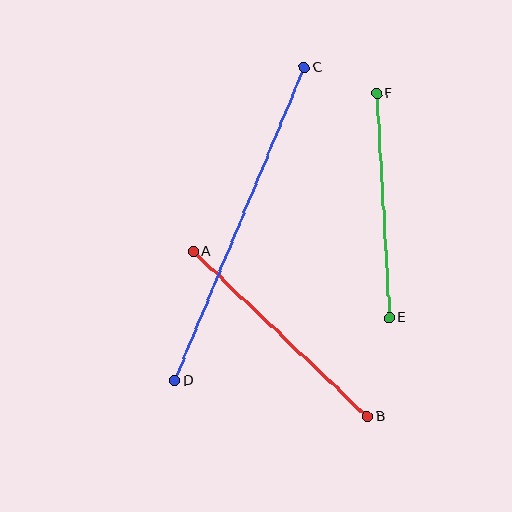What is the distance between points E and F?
The distance is approximately 224 pixels.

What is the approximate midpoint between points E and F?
The midpoint is at approximately (383, 206) pixels.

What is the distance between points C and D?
The distance is approximately 339 pixels.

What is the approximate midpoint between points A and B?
The midpoint is at approximately (280, 334) pixels.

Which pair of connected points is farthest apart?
Points C and D are farthest apart.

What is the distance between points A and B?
The distance is approximately 240 pixels.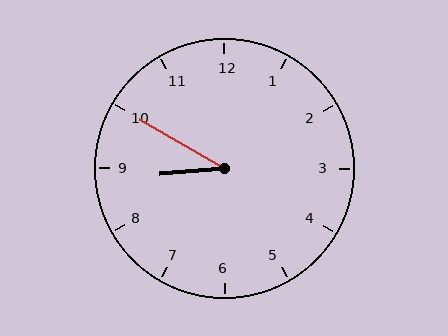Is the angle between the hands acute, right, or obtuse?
It is acute.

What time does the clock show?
8:50.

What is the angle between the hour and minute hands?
Approximately 35 degrees.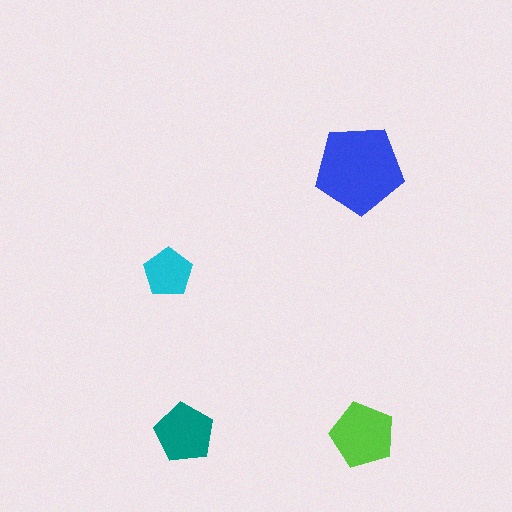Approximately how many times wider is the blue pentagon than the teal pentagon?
About 1.5 times wider.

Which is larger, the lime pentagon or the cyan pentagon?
The lime one.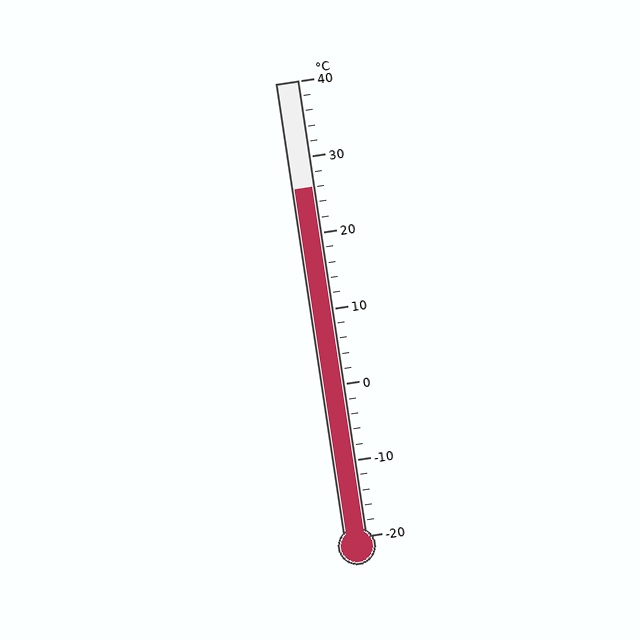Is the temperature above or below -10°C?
The temperature is above -10°C.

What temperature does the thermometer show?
The thermometer shows approximately 26°C.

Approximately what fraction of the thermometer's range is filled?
The thermometer is filled to approximately 75% of its range.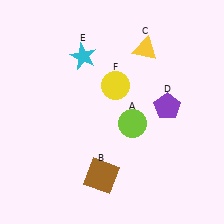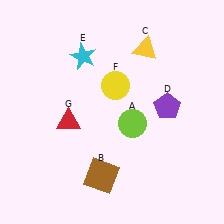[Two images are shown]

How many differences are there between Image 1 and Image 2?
There is 1 difference between the two images.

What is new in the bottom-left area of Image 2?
A red triangle (G) was added in the bottom-left area of Image 2.